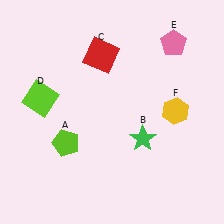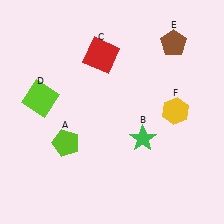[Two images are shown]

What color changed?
The pentagon (E) changed from pink in Image 1 to brown in Image 2.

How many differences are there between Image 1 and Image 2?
There is 1 difference between the two images.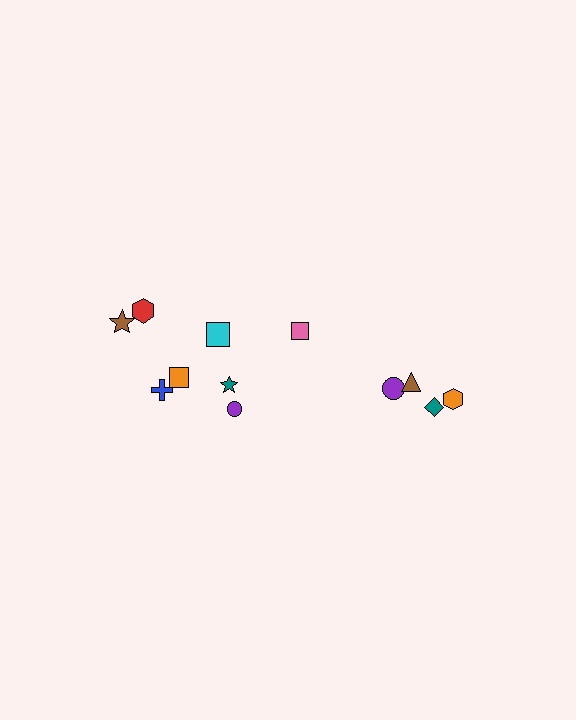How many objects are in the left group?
There are 7 objects.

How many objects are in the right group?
There are 5 objects.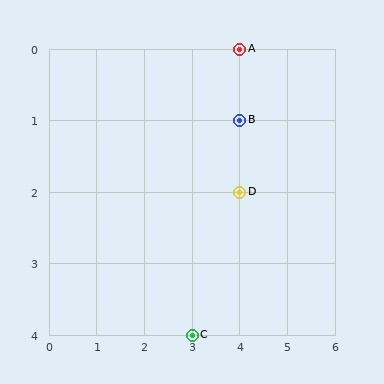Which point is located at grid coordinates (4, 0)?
Point A is at (4, 0).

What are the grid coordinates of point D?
Point D is at grid coordinates (4, 2).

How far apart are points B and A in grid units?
Points B and A are 1 row apart.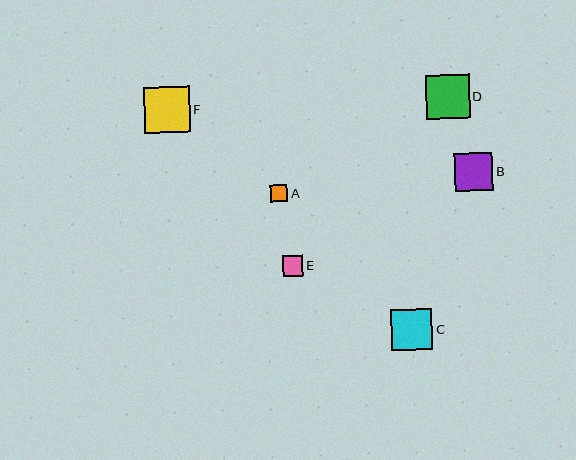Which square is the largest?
Square F is the largest with a size of approximately 45 pixels.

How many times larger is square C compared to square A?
Square C is approximately 2.4 times the size of square A.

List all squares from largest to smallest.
From largest to smallest: F, D, C, B, E, A.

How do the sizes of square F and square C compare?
Square F and square C are approximately the same size.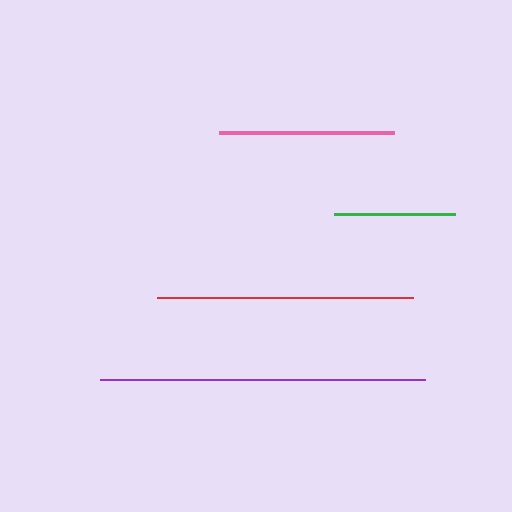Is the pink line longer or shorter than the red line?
The red line is longer than the pink line.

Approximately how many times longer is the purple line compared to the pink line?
The purple line is approximately 1.9 times the length of the pink line.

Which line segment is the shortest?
The green line is the shortest at approximately 121 pixels.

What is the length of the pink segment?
The pink segment is approximately 175 pixels long.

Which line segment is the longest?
The purple line is the longest at approximately 325 pixels.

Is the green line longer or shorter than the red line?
The red line is longer than the green line.